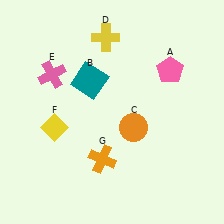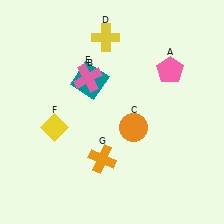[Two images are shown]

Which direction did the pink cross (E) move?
The pink cross (E) moved right.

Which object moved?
The pink cross (E) moved right.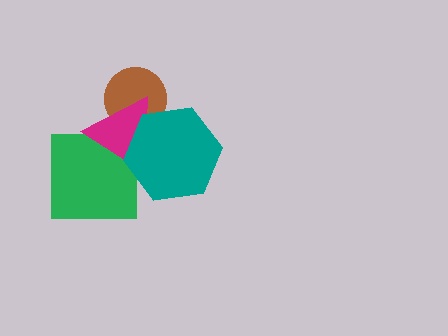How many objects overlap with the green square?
2 objects overlap with the green square.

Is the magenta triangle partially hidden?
Yes, it is partially covered by another shape.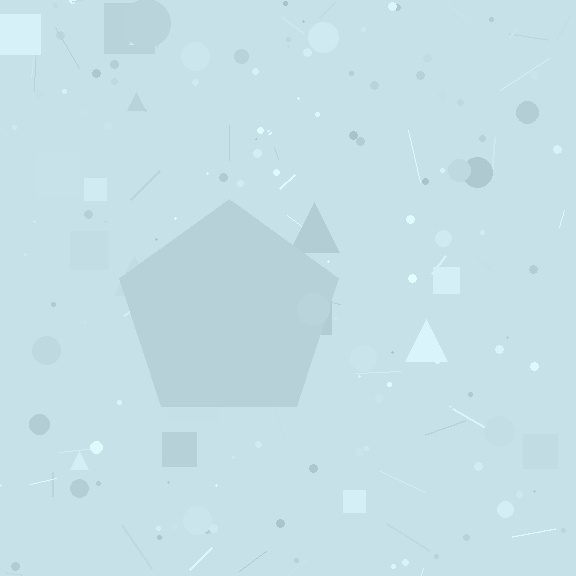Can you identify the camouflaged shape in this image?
The camouflaged shape is a pentagon.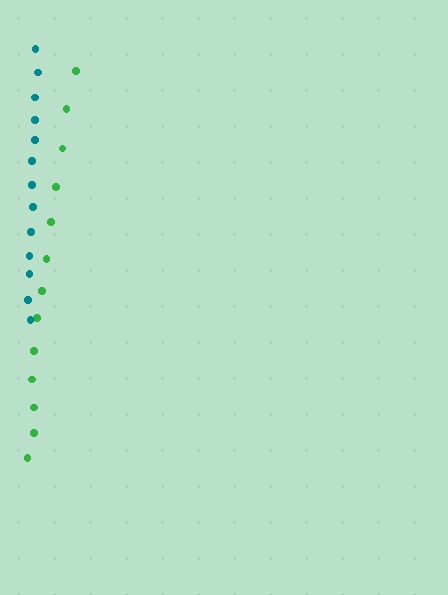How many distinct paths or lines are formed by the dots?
There are 2 distinct paths.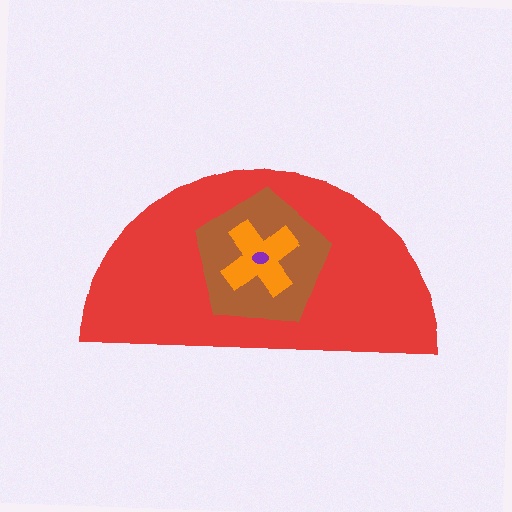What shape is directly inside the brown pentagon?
The orange cross.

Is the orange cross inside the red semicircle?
Yes.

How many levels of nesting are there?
4.